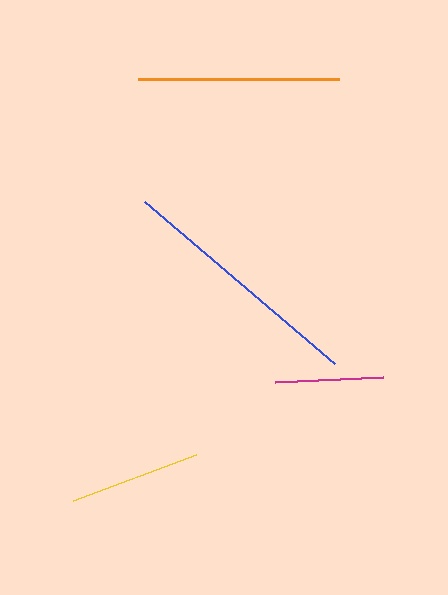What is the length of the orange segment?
The orange segment is approximately 201 pixels long.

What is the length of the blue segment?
The blue segment is approximately 250 pixels long.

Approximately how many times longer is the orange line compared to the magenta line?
The orange line is approximately 1.9 times the length of the magenta line.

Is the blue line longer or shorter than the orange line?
The blue line is longer than the orange line.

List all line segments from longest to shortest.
From longest to shortest: blue, orange, yellow, magenta.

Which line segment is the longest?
The blue line is the longest at approximately 250 pixels.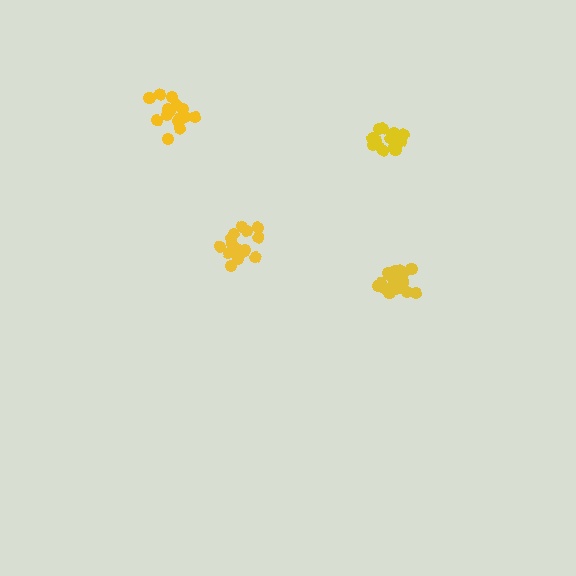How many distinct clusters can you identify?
There are 4 distinct clusters.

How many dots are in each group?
Group 1: 17 dots, Group 2: 20 dots, Group 3: 17 dots, Group 4: 15 dots (69 total).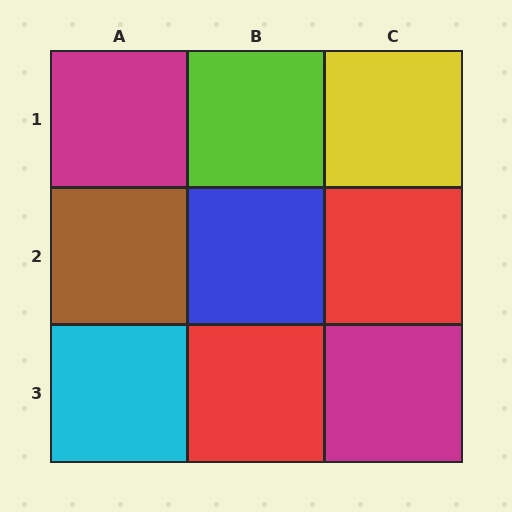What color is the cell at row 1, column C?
Yellow.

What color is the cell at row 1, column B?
Lime.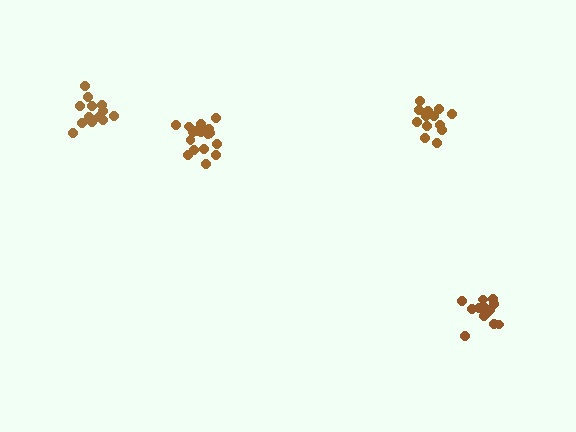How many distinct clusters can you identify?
There are 4 distinct clusters.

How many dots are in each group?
Group 1: 13 dots, Group 2: 13 dots, Group 3: 18 dots, Group 4: 13 dots (57 total).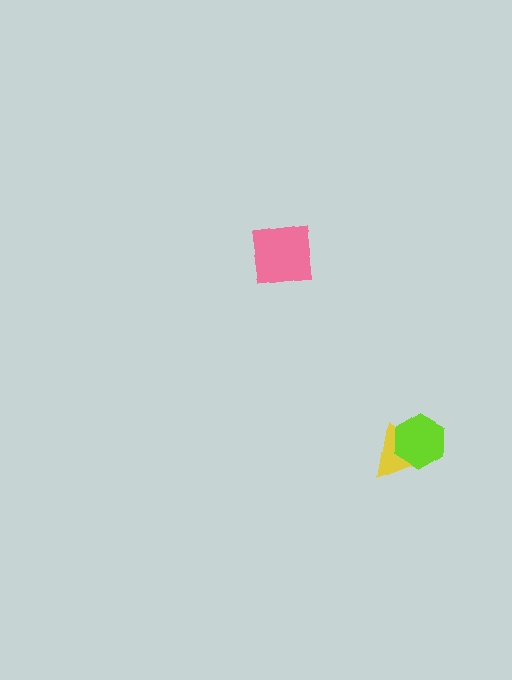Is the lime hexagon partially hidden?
No, no other shape covers it.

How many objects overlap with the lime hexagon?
1 object overlaps with the lime hexagon.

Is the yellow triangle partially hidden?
Yes, it is partially covered by another shape.